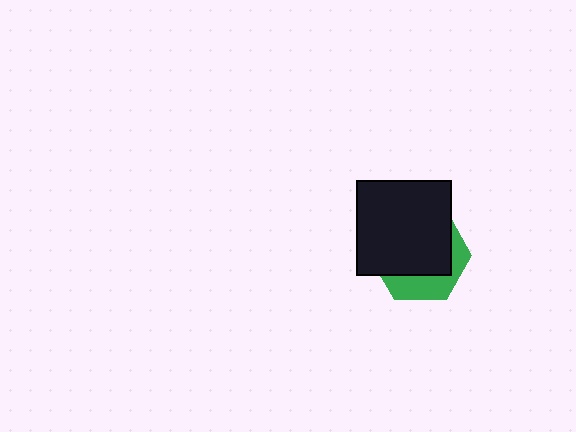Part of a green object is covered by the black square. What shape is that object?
It is a hexagon.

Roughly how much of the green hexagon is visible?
A small part of it is visible (roughly 32%).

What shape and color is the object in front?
The object in front is a black square.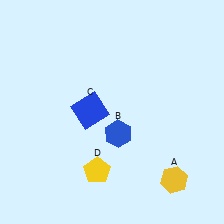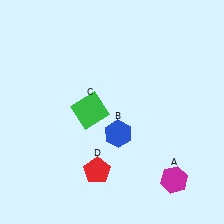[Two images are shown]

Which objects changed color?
A changed from yellow to magenta. C changed from blue to green. D changed from yellow to red.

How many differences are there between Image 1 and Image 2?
There are 3 differences between the two images.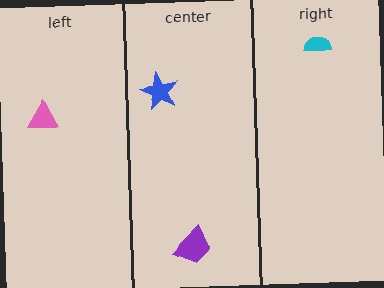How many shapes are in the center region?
2.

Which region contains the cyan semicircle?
The right region.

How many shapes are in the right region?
1.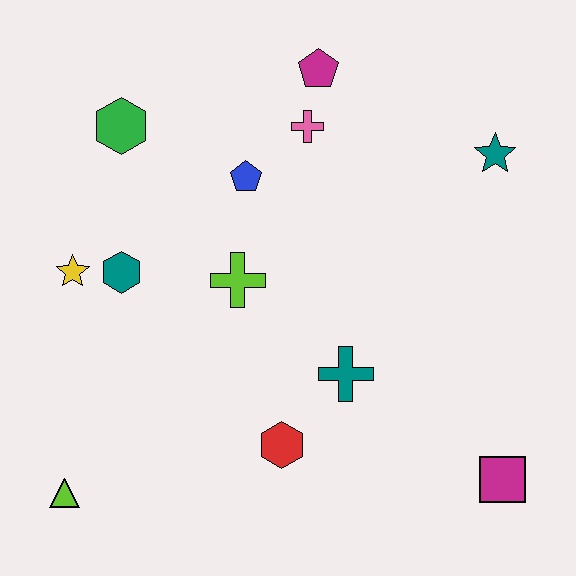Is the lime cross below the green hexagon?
Yes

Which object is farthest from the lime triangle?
The teal star is farthest from the lime triangle.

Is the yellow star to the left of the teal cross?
Yes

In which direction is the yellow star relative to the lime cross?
The yellow star is to the left of the lime cross.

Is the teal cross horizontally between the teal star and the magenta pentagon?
Yes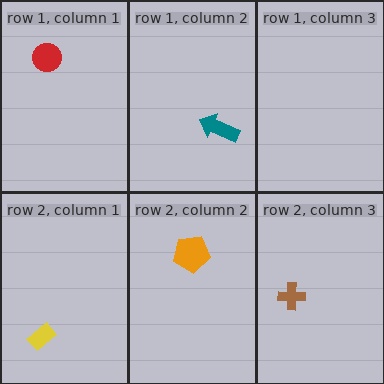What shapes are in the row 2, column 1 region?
The yellow rectangle.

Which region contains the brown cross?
The row 2, column 3 region.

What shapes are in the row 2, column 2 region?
The orange pentagon.